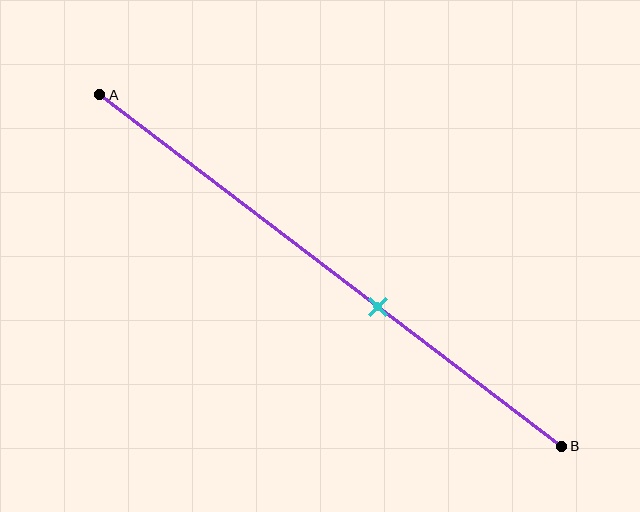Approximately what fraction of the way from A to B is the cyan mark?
The cyan mark is approximately 60% of the way from A to B.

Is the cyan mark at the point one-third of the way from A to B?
No, the mark is at about 60% from A, not at the 33% one-third point.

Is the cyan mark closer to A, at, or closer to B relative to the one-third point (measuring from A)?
The cyan mark is closer to point B than the one-third point of segment AB.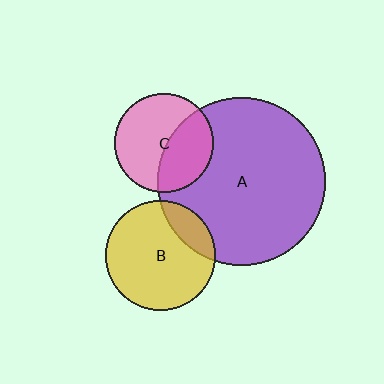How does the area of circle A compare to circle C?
Approximately 2.9 times.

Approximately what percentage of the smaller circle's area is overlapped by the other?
Approximately 40%.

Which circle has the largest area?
Circle A (purple).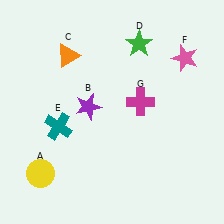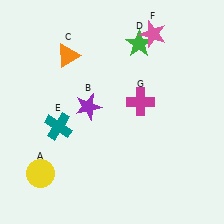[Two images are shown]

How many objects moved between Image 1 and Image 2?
1 object moved between the two images.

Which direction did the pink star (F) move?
The pink star (F) moved left.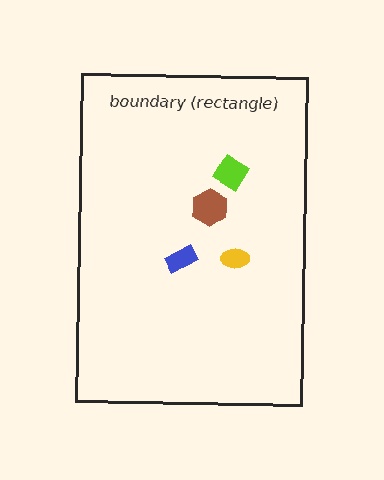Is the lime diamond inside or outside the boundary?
Inside.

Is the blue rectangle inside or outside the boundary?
Inside.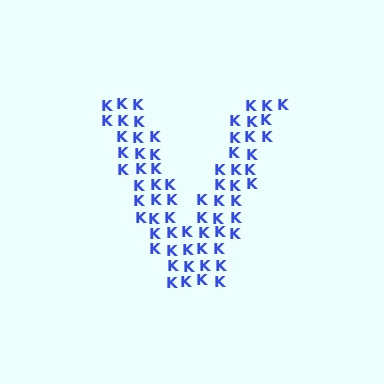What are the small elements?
The small elements are letter K's.